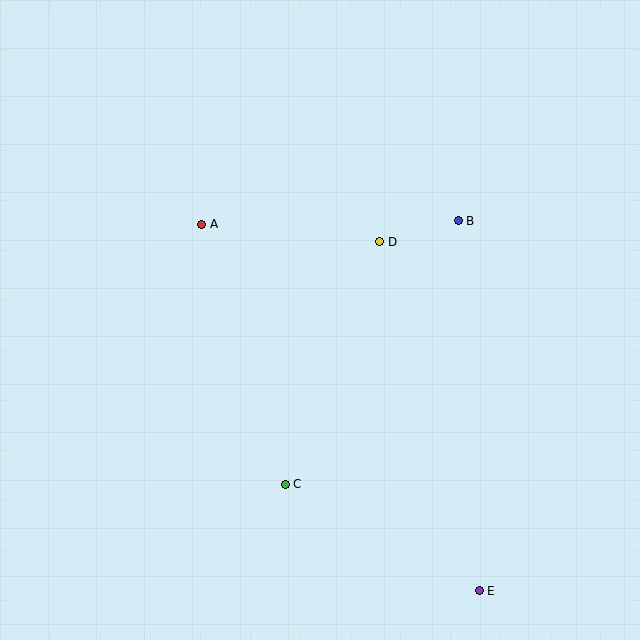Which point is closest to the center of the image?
Point D at (380, 242) is closest to the center.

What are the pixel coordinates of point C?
Point C is at (285, 484).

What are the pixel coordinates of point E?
Point E is at (479, 591).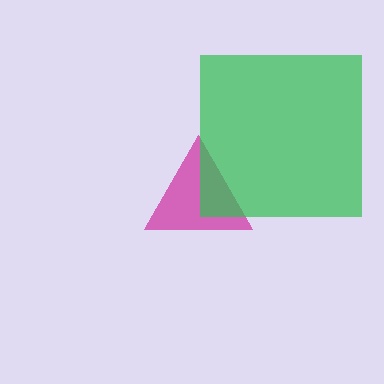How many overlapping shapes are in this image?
There are 2 overlapping shapes in the image.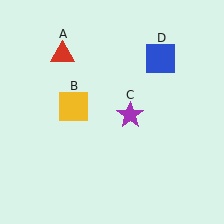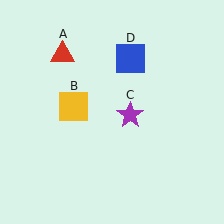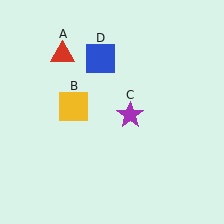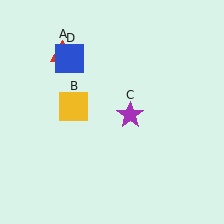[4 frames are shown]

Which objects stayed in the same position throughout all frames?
Red triangle (object A) and yellow square (object B) and purple star (object C) remained stationary.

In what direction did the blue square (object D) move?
The blue square (object D) moved left.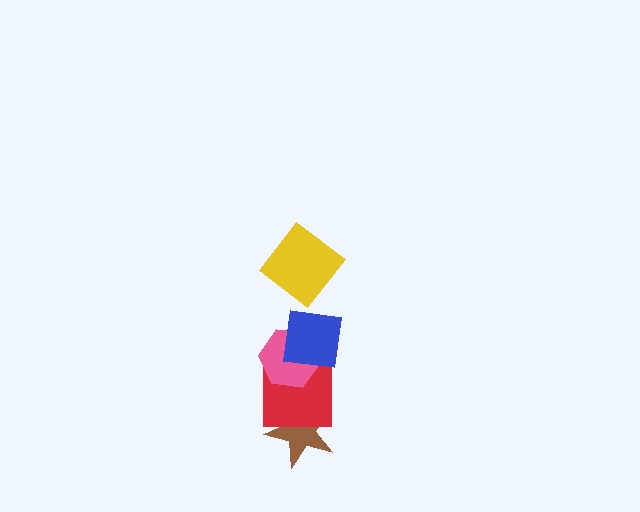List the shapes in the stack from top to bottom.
From top to bottom: the yellow diamond, the blue square, the pink hexagon, the red square, the brown star.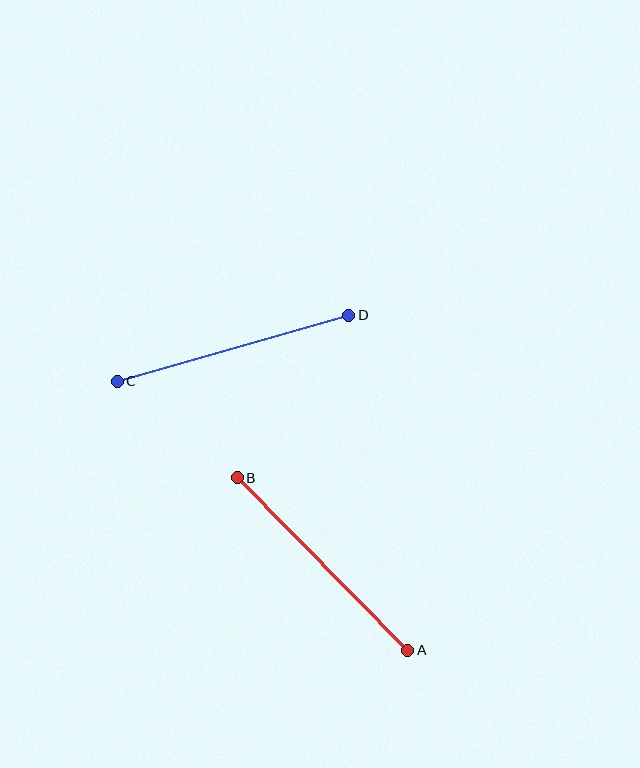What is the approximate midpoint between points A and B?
The midpoint is at approximately (322, 564) pixels.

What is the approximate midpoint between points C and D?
The midpoint is at approximately (233, 348) pixels.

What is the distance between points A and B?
The distance is approximately 242 pixels.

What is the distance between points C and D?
The distance is approximately 241 pixels.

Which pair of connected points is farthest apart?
Points A and B are farthest apart.